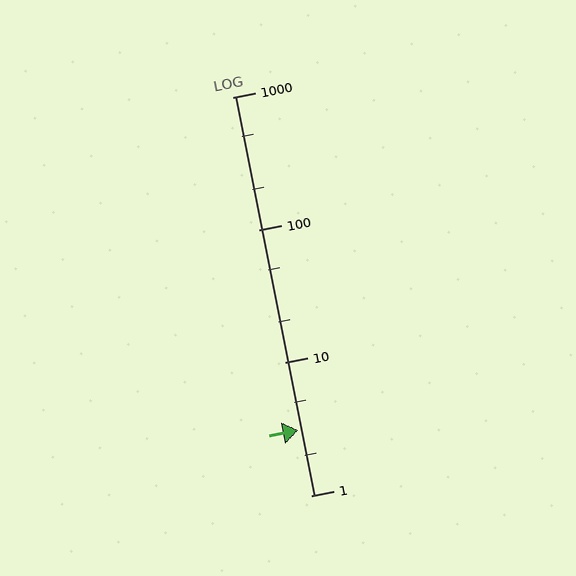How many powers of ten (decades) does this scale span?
The scale spans 3 decades, from 1 to 1000.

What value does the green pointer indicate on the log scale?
The pointer indicates approximately 3.1.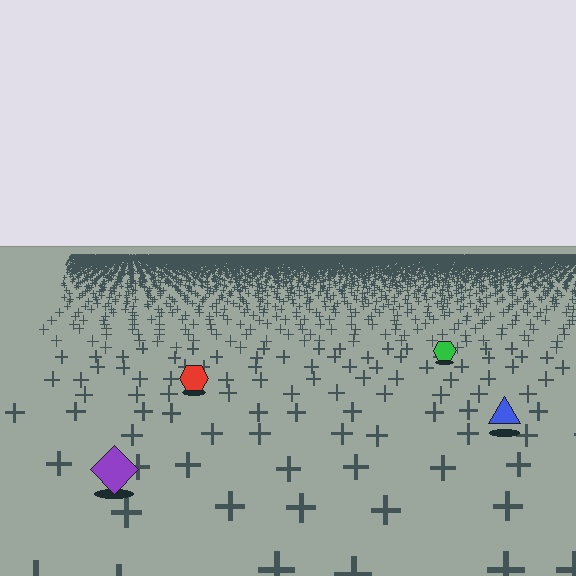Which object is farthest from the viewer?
The green hexagon is farthest from the viewer. It appears smaller and the ground texture around it is denser.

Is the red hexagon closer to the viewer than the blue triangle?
No. The blue triangle is closer — you can tell from the texture gradient: the ground texture is coarser near it.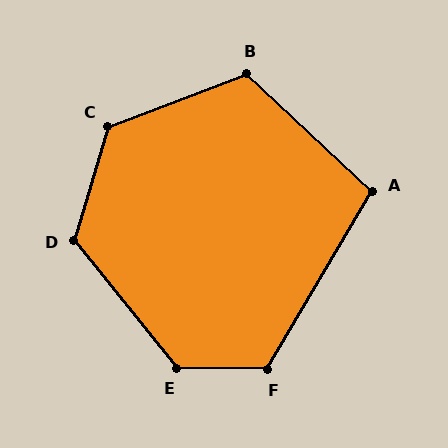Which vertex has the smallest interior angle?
A, at approximately 103 degrees.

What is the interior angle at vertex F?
Approximately 120 degrees (obtuse).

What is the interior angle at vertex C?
Approximately 128 degrees (obtuse).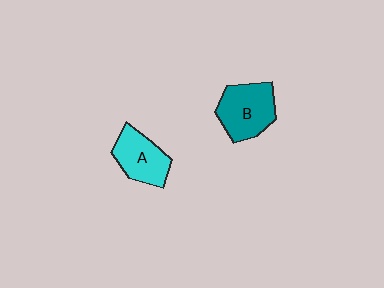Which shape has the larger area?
Shape B (teal).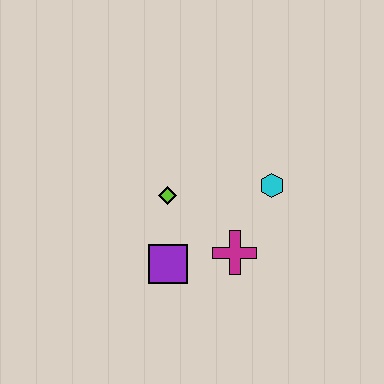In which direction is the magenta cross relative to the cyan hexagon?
The magenta cross is below the cyan hexagon.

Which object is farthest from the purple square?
The cyan hexagon is farthest from the purple square.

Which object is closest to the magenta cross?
The purple square is closest to the magenta cross.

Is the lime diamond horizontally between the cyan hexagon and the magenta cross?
No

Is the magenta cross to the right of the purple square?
Yes